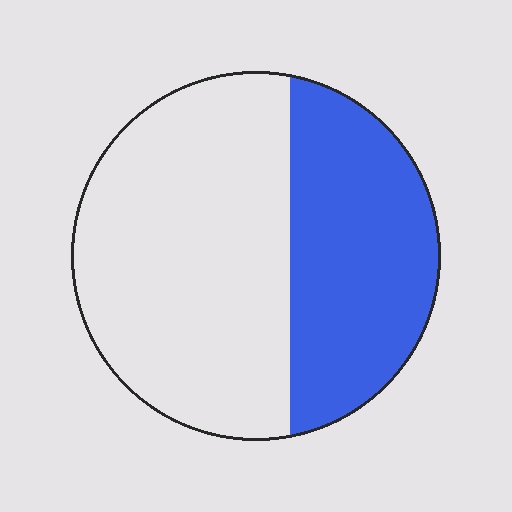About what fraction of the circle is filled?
About three eighths (3/8).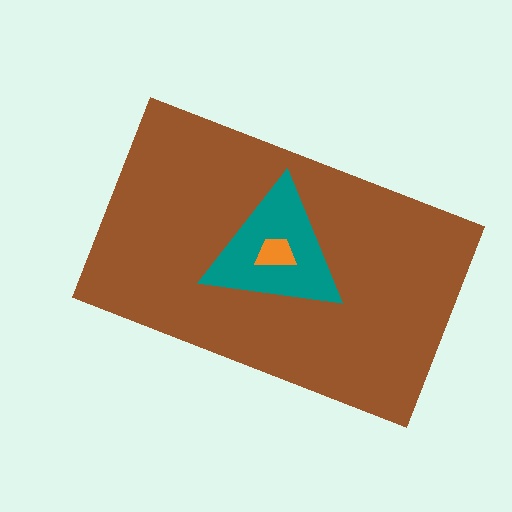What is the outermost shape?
The brown rectangle.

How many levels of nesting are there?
3.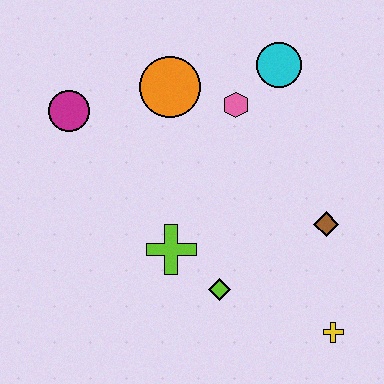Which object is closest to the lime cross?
The lime diamond is closest to the lime cross.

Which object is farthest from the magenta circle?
The yellow cross is farthest from the magenta circle.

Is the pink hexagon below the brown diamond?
No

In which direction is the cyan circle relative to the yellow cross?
The cyan circle is above the yellow cross.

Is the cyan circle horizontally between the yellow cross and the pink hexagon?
Yes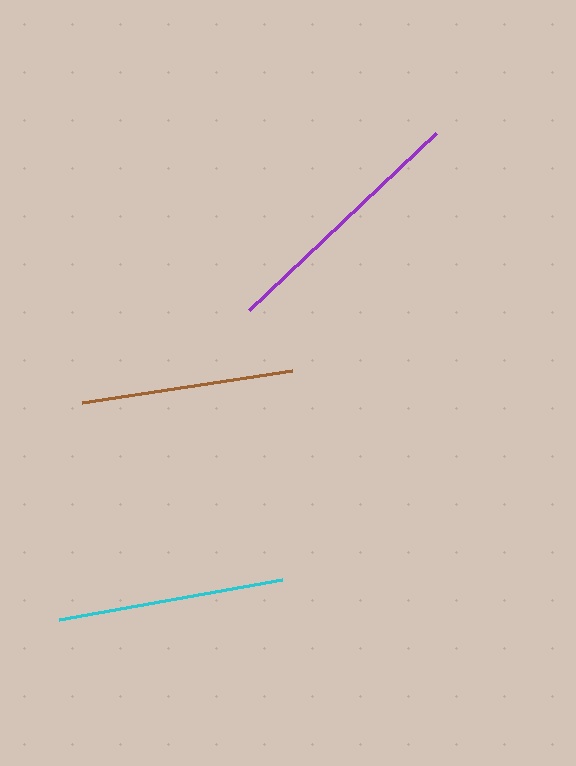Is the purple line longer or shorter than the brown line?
The purple line is longer than the brown line.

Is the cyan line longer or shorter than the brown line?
The cyan line is longer than the brown line.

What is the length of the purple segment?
The purple segment is approximately 258 pixels long.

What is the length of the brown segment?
The brown segment is approximately 213 pixels long.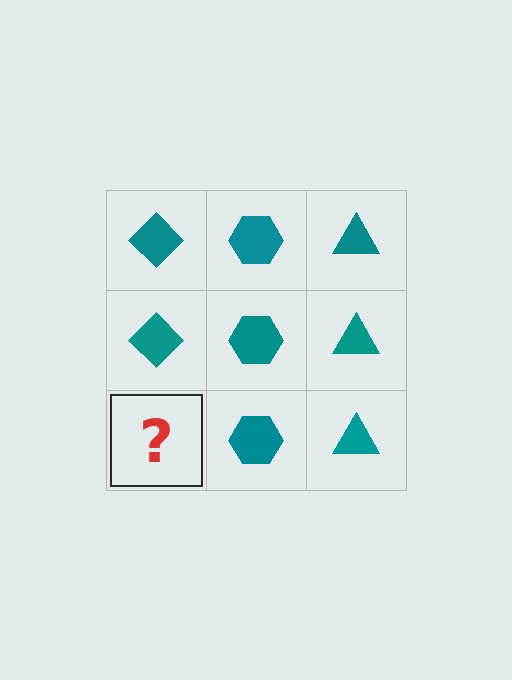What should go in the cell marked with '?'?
The missing cell should contain a teal diamond.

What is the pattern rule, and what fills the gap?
The rule is that each column has a consistent shape. The gap should be filled with a teal diamond.